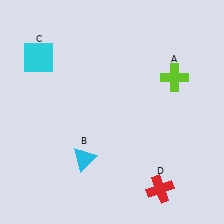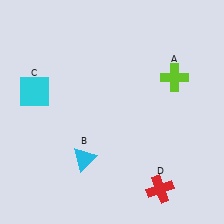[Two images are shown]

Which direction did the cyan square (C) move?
The cyan square (C) moved down.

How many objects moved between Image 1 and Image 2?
1 object moved between the two images.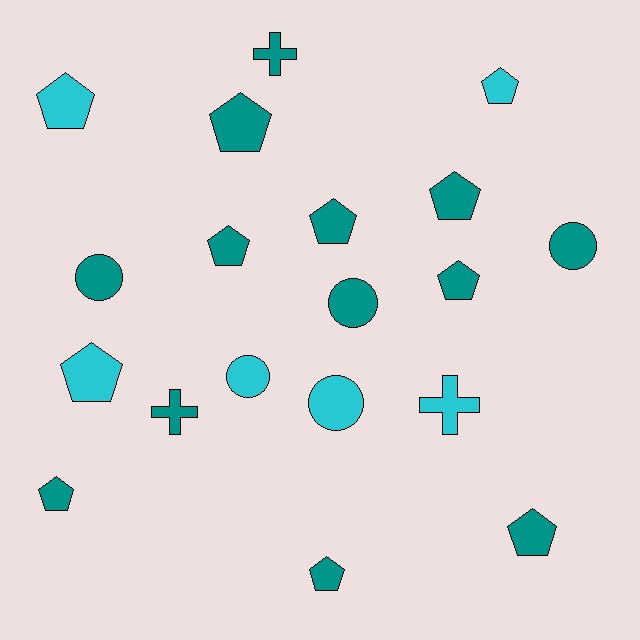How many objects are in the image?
There are 19 objects.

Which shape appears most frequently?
Pentagon, with 11 objects.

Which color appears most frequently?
Teal, with 13 objects.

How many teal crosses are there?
There are 2 teal crosses.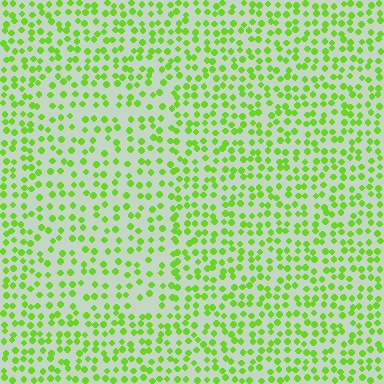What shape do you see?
I see a rectangle.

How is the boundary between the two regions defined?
The boundary is defined by a change in element density (approximately 1.5x ratio). All elements are the same color, size, and shape.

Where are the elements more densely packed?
The elements are more densely packed outside the rectangle boundary.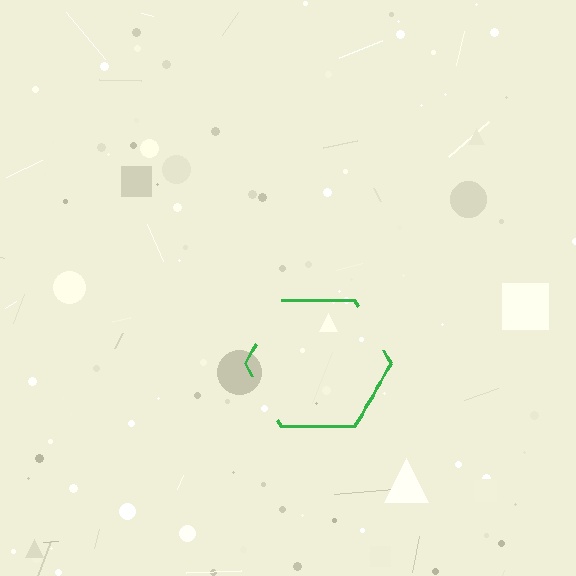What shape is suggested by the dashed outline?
The dashed outline suggests a hexagon.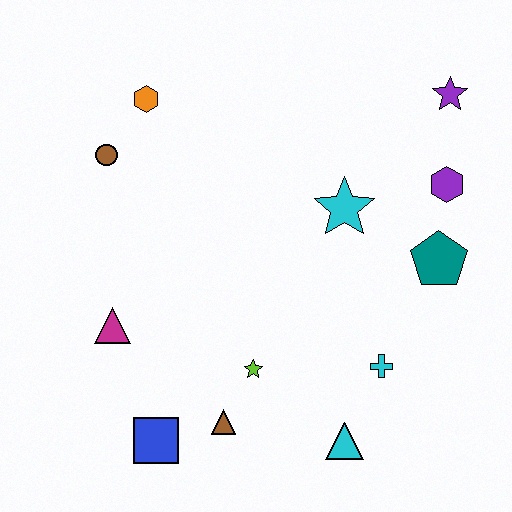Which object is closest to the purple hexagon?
The teal pentagon is closest to the purple hexagon.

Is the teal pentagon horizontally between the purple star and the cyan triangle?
Yes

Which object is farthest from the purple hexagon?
The blue square is farthest from the purple hexagon.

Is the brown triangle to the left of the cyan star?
Yes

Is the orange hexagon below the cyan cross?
No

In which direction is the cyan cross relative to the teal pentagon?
The cyan cross is below the teal pentagon.